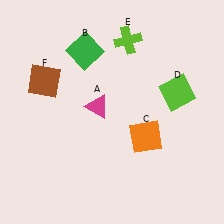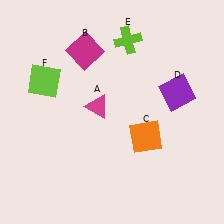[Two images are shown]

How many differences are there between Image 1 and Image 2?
There are 3 differences between the two images.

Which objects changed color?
B changed from green to magenta. D changed from lime to purple. F changed from brown to lime.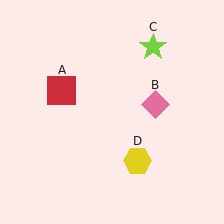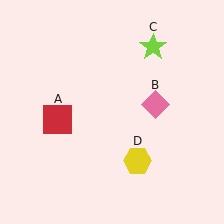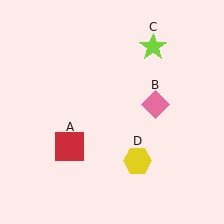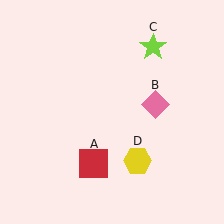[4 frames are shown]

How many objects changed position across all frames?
1 object changed position: red square (object A).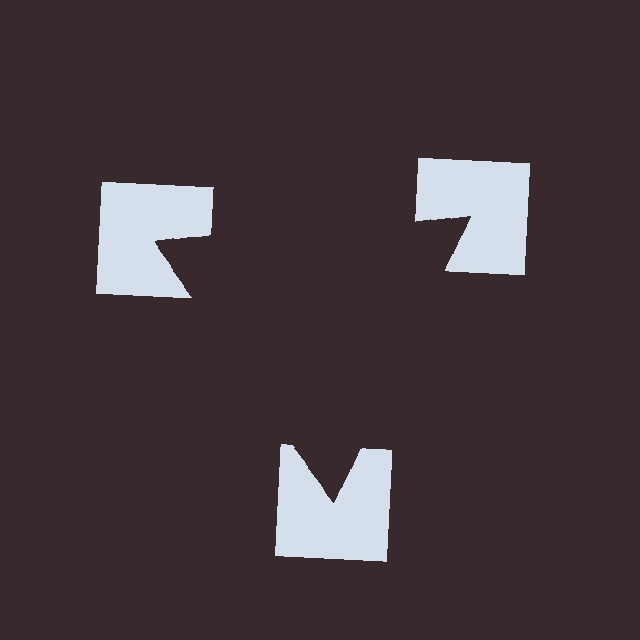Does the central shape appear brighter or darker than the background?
It typically appears slightly darker than the background, even though no actual brightness change is drawn.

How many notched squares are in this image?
There are 3 — one at each vertex of the illusory triangle.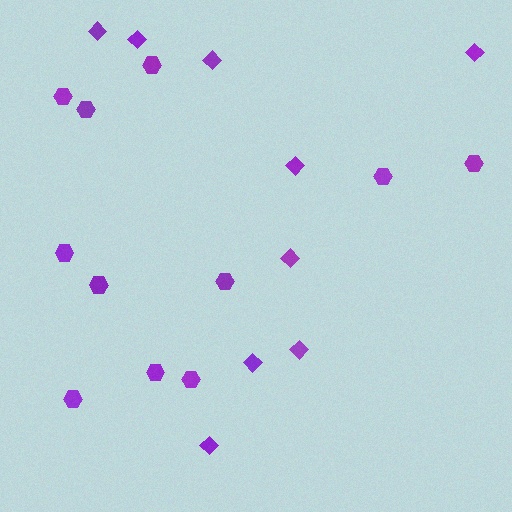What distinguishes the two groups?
There are 2 groups: one group of hexagons (11) and one group of diamonds (9).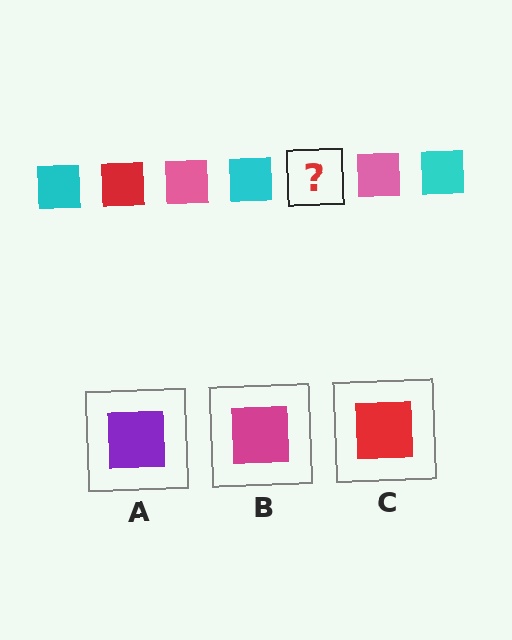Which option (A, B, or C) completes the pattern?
C.